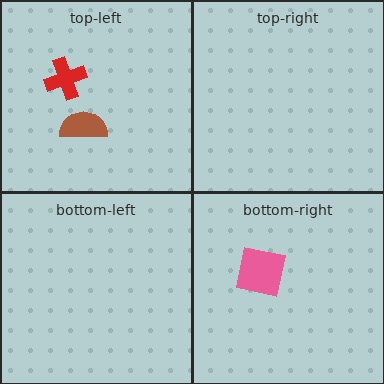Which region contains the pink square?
The bottom-right region.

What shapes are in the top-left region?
The red cross, the brown semicircle.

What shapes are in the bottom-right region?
The pink square.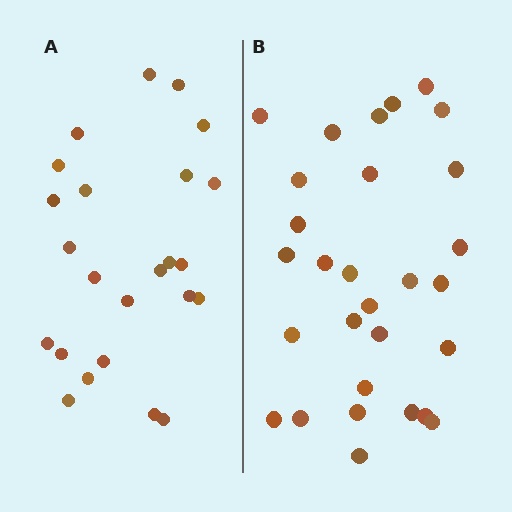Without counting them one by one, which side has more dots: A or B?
Region B (the right region) has more dots.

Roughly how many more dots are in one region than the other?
Region B has about 5 more dots than region A.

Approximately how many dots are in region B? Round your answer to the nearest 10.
About 30 dots. (The exact count is 29, which rounds to 30.)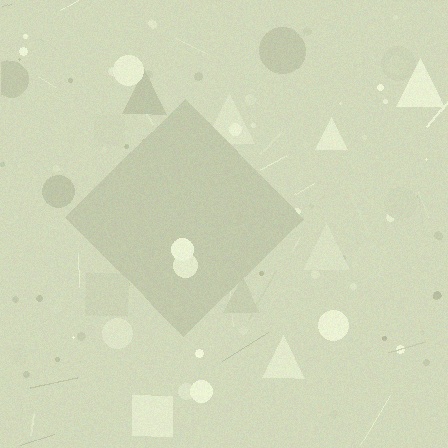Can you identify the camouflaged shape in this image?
The camouflaged shape is a diamond.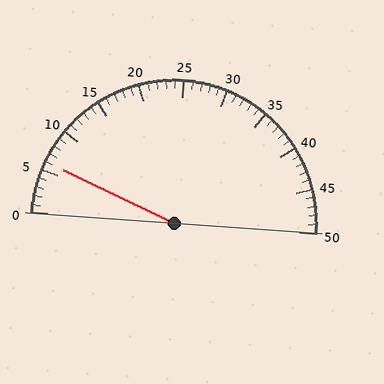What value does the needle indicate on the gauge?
The needle indicates approximately 6.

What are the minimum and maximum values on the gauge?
The gauge ranges from 0 to 50.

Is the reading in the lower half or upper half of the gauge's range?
The reading is in the lower half of the range (0 to 50).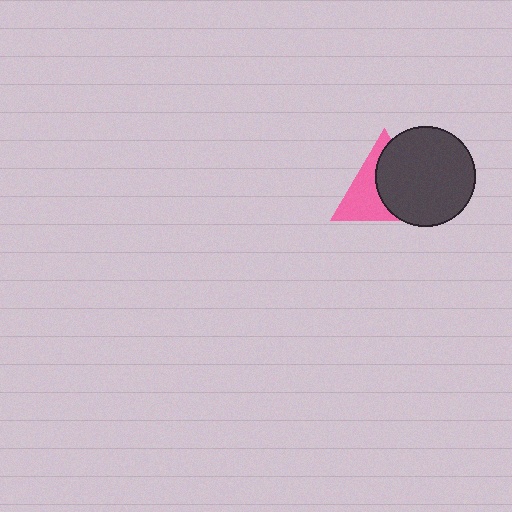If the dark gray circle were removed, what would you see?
You would see the complete pink triangle.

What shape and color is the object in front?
The object in front is a dark gray circle.